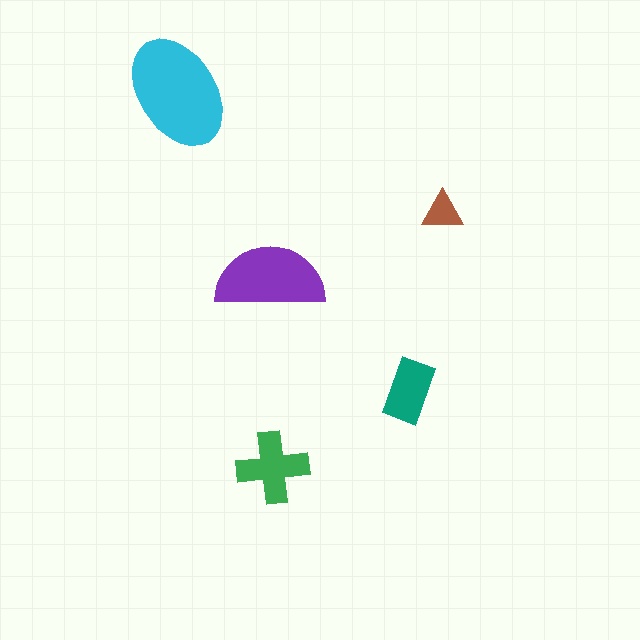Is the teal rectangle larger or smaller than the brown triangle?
Larger.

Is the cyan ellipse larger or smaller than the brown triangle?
Larger.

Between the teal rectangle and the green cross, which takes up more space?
The green cross.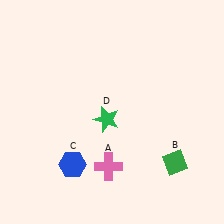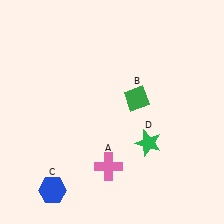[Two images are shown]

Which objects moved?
The objects that moved are: the green diamond (B), the blue hexagon (C), the green star (D).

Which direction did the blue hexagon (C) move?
The blue hexagon (C) moved down.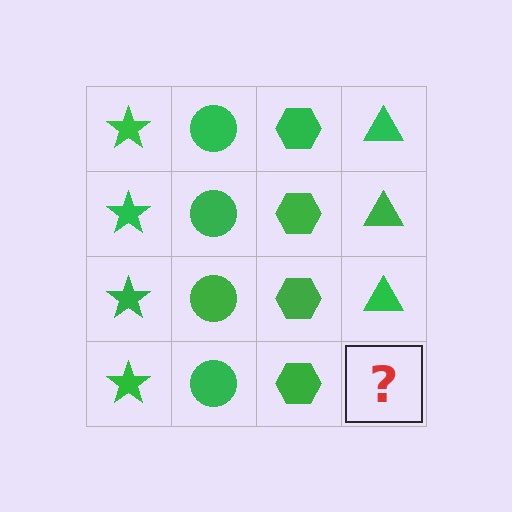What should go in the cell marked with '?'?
The missing cell should contain a green triangle.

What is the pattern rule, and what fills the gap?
The rule is that each column has a consistent shape. The gap should be filled with a green triangle.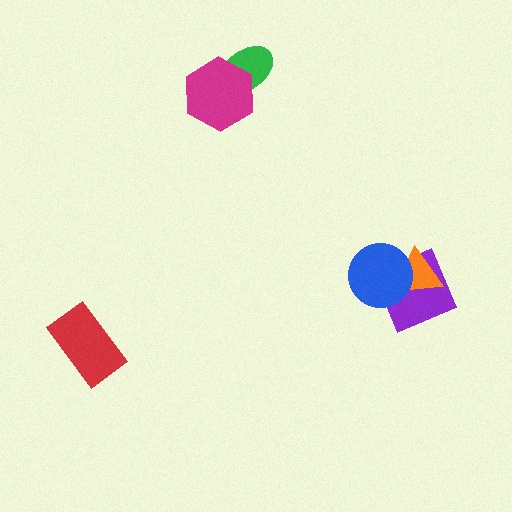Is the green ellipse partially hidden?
Yes, it is partially covered by another shape.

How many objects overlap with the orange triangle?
2 objects overlap with the orange triangle.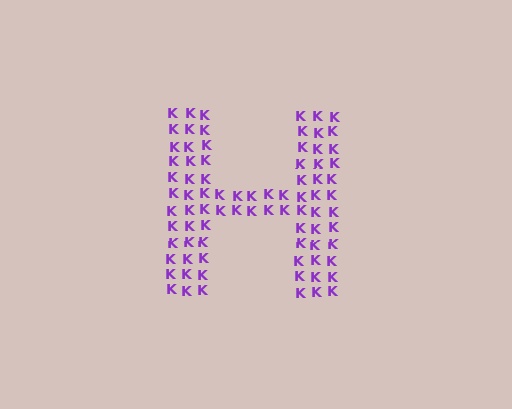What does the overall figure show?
The overall figure shows the letter H.